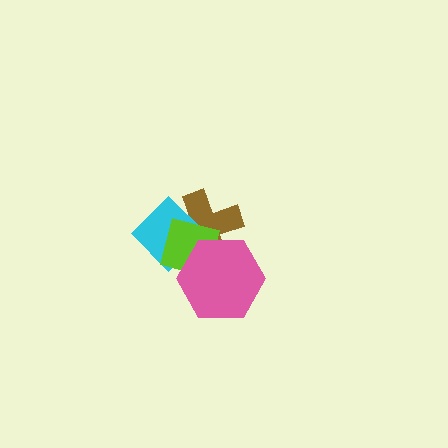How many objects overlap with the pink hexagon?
3 objects overlap with the pink hexagon.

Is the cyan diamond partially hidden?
Yes, it is partially covered by another shape.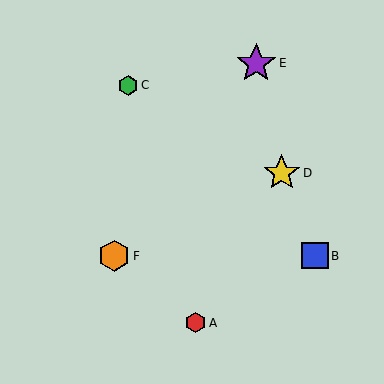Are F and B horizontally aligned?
Yes, both are at y≈256.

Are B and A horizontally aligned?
No, B is at y≈256 and A is at y≈323.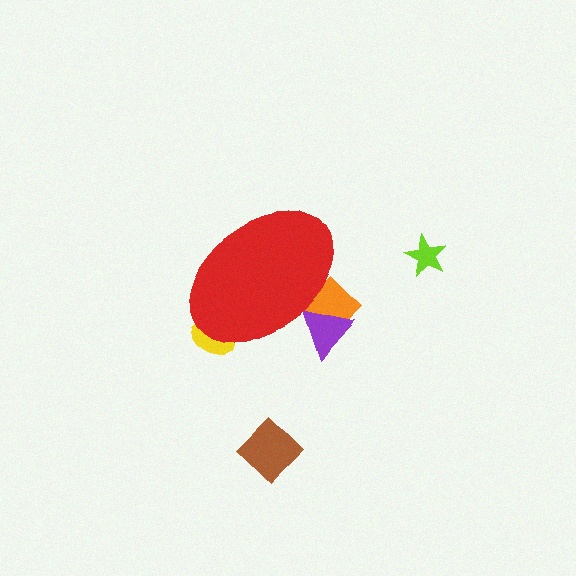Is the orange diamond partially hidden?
Yes, the orange diamond is partially hidden behind the red ellipse.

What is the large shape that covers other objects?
A red ellipse.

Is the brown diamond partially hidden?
No, the brown diamond is fully visible.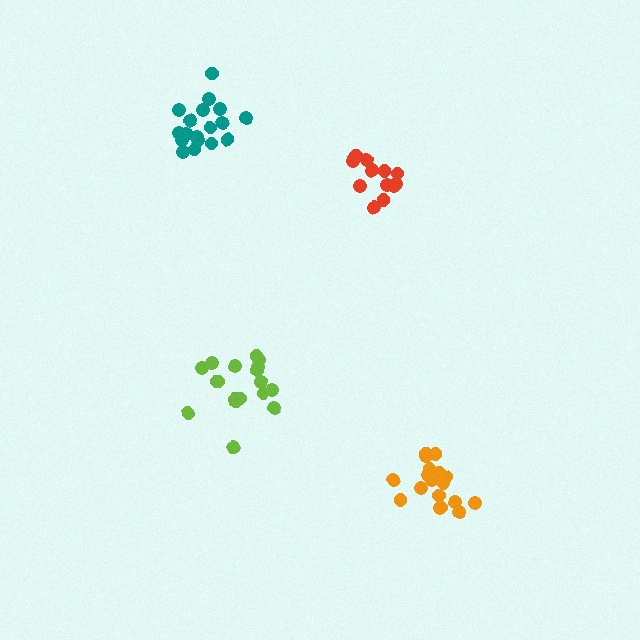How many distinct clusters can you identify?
There are 4 distinct clusters.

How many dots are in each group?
Group 1: 12 dots, Group 2: 18 dots, Group 3: 18 dots, Group 4: 18 dots (66 total).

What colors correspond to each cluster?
The clusters are colored: red, lime, orange, teal.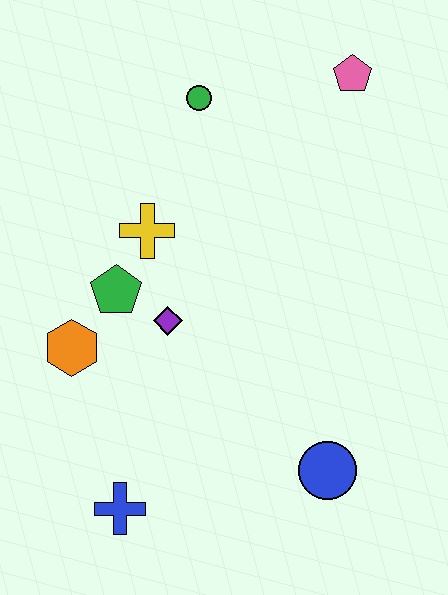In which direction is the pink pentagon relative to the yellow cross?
The pink pentagon is to the right of the yellow cross.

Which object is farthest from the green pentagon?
The pink pentagon is farthest from the green pentagon.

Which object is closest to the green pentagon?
The purple diamond is closest to the green pentagon.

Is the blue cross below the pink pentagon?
Yes